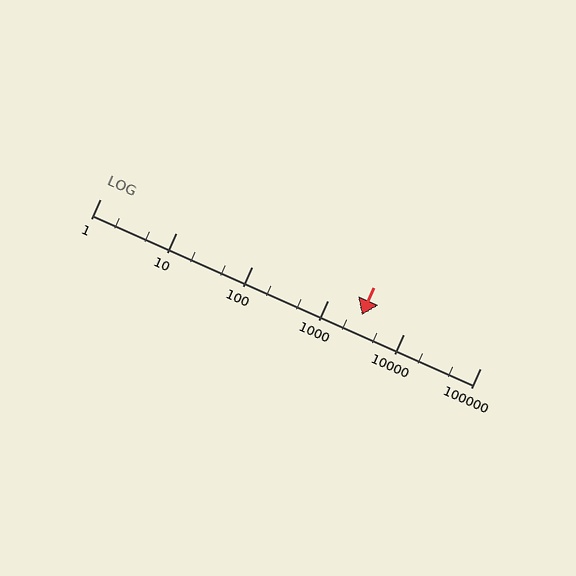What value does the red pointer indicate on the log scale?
The pointer indicates approximately 2800.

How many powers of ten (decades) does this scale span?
The scale spans 5 decades, from 1 to 100000.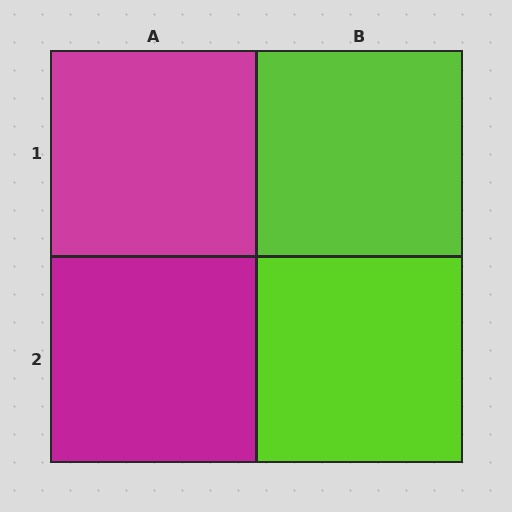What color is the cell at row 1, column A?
Magenta.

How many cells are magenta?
2 cells are magenta.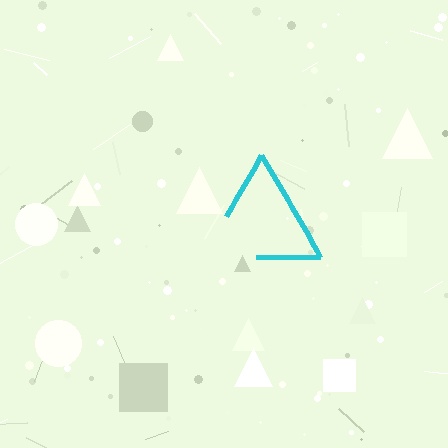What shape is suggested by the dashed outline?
The dashed outline suggests a triangle.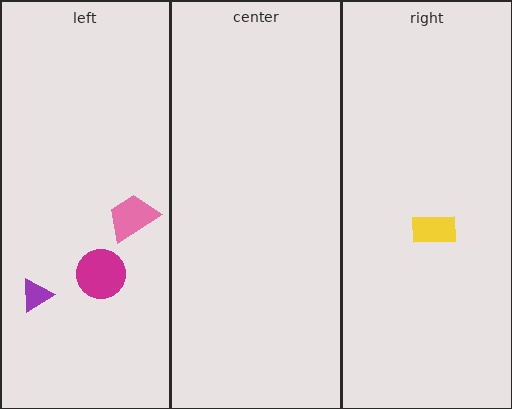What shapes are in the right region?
The yellow rectangle.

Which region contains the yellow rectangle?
The right region.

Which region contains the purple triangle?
The left region.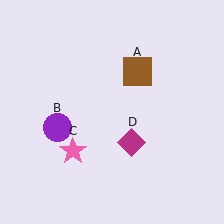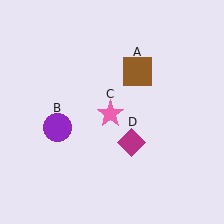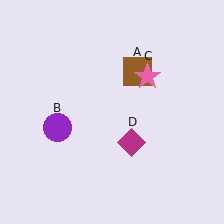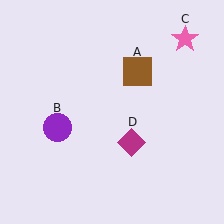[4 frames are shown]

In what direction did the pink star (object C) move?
The pink star (object C) moved up and to the right.